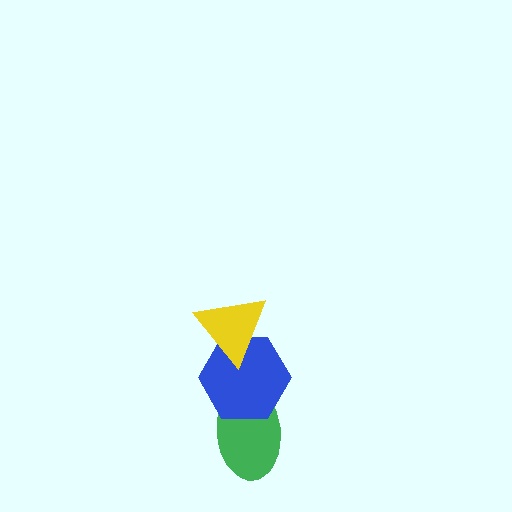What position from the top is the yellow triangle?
The yellow triangle is 1st from the top.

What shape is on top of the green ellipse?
The blue hexagon is on top of the green ellipse.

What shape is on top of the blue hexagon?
The yellow triangle is on top of the blue hexagon.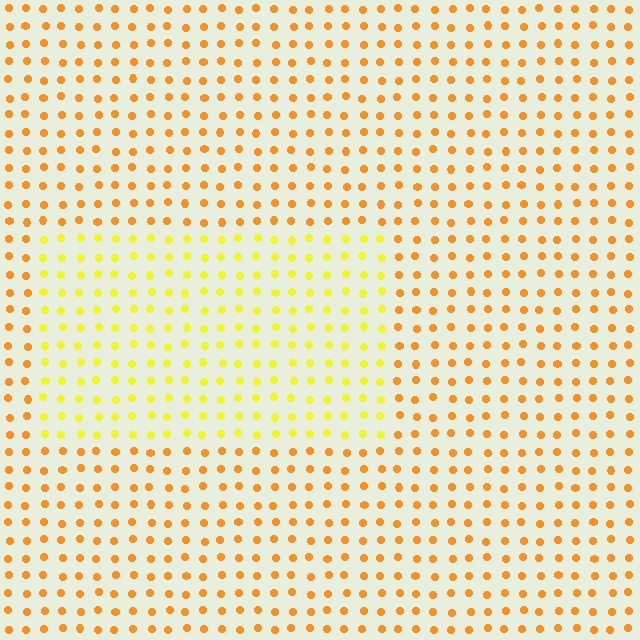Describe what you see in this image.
The image is filled with small orange elements in a uniform arrangement. A rectangle-shaped region is visible where the elements are tinted to a slightly different hue, forming a subtle color boundary.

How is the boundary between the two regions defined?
The boundary is defined purely by a slight shift in hue (about 31 degrees). Spacing, size, and orientation are identical on both sides.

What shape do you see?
I see a rectangle.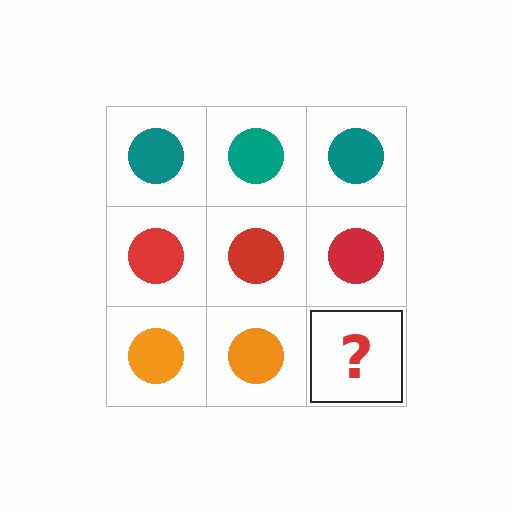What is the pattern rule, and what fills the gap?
The rule is that each row has a consistent color. The gap should be filled with an orange circle.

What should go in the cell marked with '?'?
The missing cell should contain an orange circle.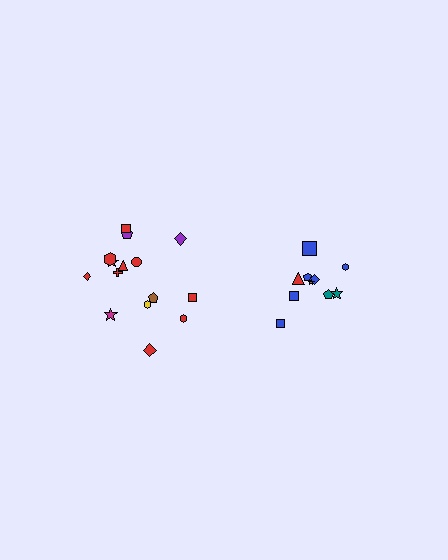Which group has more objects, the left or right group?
The left group.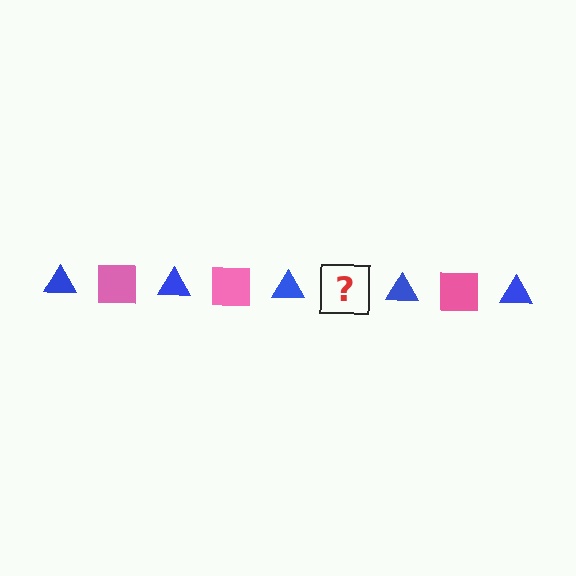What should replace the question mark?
The question mark should be replaced with a pink square.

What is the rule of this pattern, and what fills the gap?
The rule is that the pattern alternates between blue triangle and pink square. The gap should be filled with a pink square.